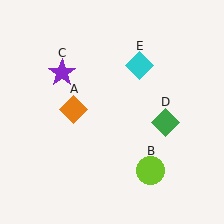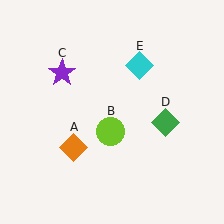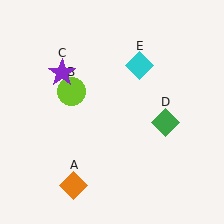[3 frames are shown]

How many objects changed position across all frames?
2 objects changed position: orange diamond (object A), lime circle (object B).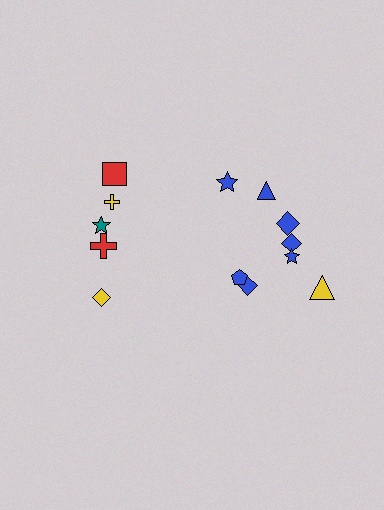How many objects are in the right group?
There are 8 objects.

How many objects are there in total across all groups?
There are 13 objects.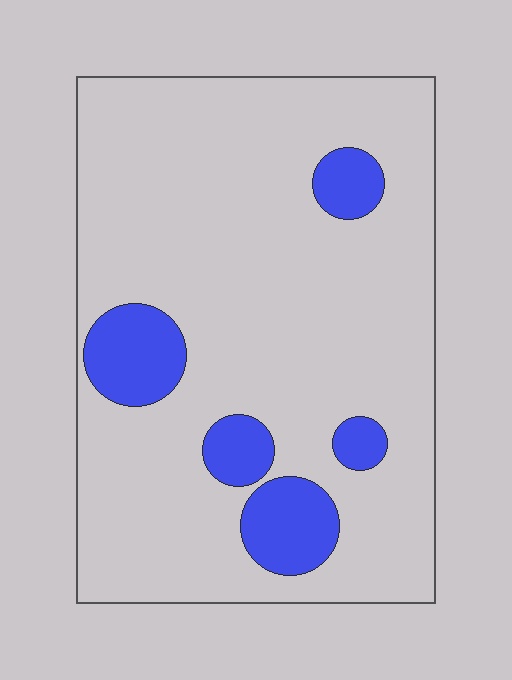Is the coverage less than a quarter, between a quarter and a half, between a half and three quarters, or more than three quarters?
Less than a quarter.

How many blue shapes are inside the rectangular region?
5.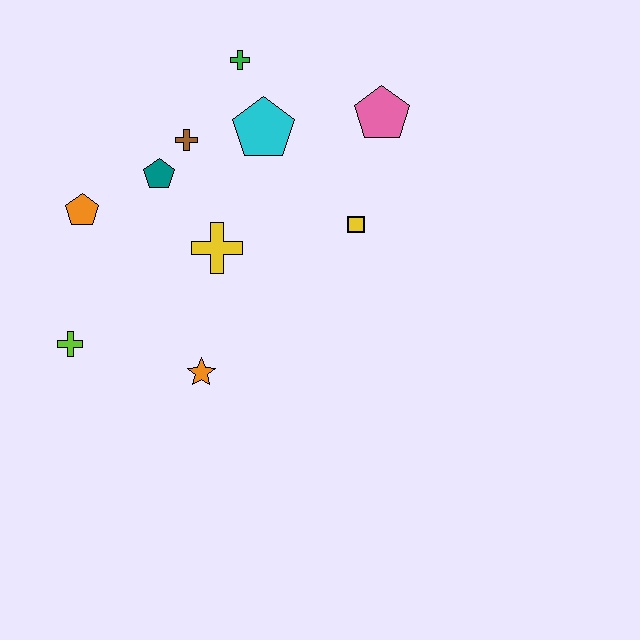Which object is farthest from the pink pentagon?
The lime cross is farthest from the pink pentagon.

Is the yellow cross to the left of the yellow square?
Yes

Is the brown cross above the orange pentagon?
Yes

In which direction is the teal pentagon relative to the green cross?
The teal pentagon is below the green cross.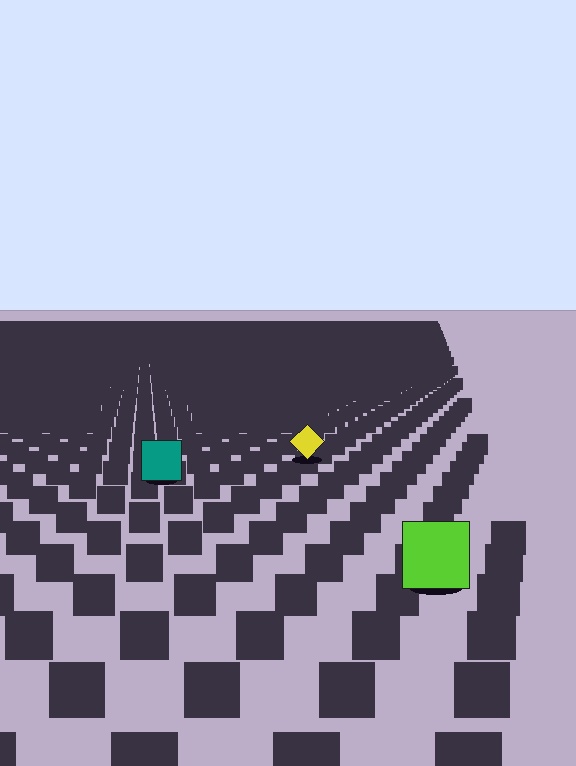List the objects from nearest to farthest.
From nearest to farthest: the lime square, the teal square, the yellow diamond.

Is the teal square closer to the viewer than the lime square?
No. The lime square is closer — you can tell from the texture gradient: the ground texture is coarser near it.